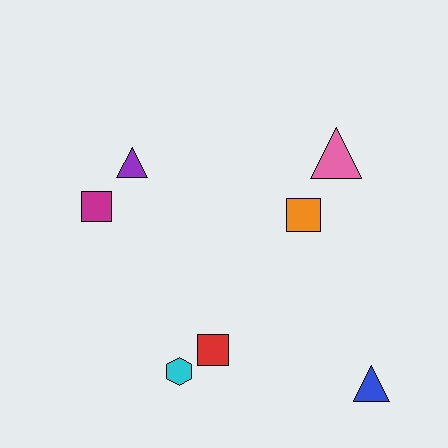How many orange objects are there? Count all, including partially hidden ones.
There is 1 orange object.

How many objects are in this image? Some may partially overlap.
There are 7 objects.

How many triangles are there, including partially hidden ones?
There are 3 triangles.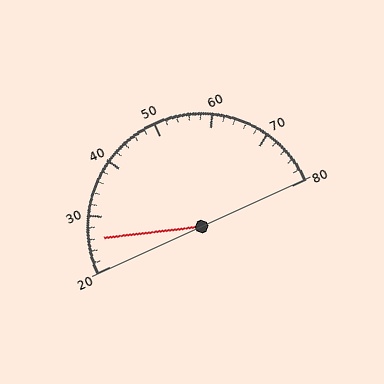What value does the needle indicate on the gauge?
The needle indicates approximately 26.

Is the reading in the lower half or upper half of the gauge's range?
The reading is in the lower half of the range (20 to 80).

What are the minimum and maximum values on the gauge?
The gauge ranges from 20 to 80.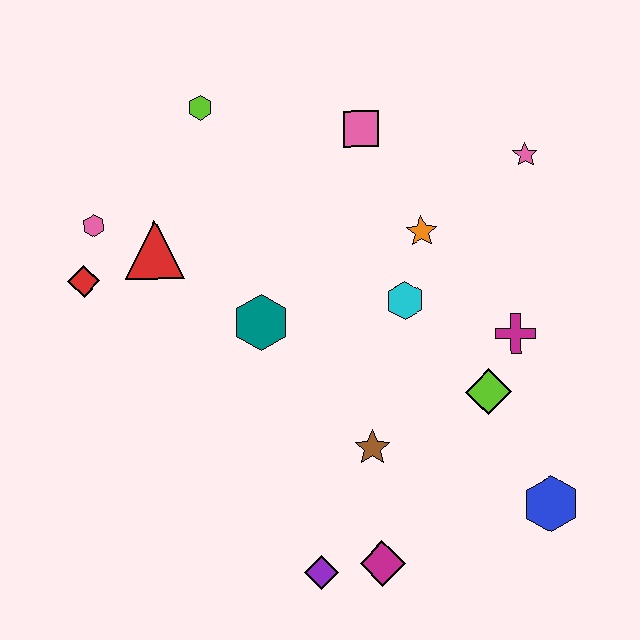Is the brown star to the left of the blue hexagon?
Yes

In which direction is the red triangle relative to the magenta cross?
The red triangle is to the left of the magenta cross.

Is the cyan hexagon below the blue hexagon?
No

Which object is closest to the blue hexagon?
The lime diamond is closest to the blue hexagon.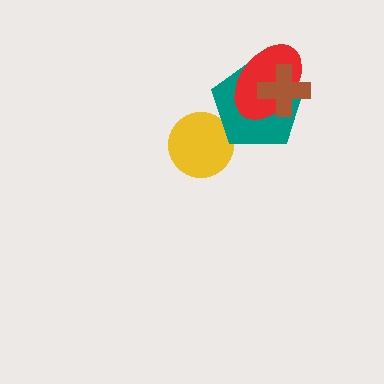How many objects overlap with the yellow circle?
1 object overlaps with the yellow circle.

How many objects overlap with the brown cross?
2 objects overlap with the brown cross.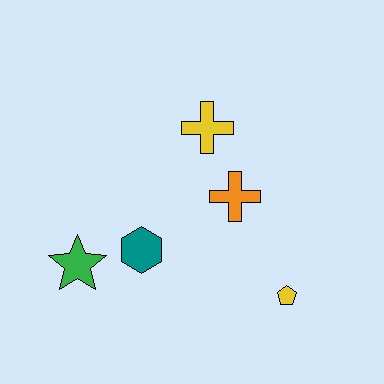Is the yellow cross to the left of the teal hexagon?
No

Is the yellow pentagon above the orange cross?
No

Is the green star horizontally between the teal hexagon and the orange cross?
No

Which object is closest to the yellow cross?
The orange cross is closest to the yellow cross.